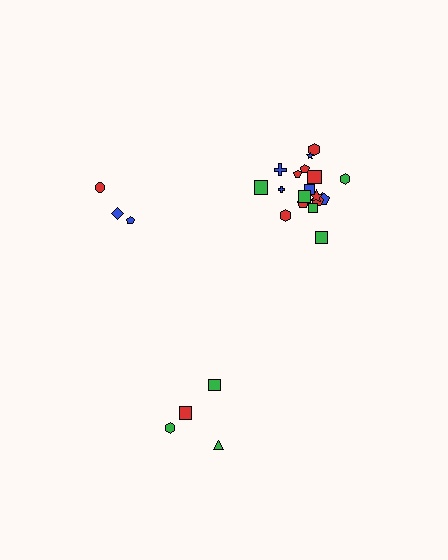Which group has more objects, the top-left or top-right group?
The top-right group.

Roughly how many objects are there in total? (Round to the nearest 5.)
Roughly 25 objects in total.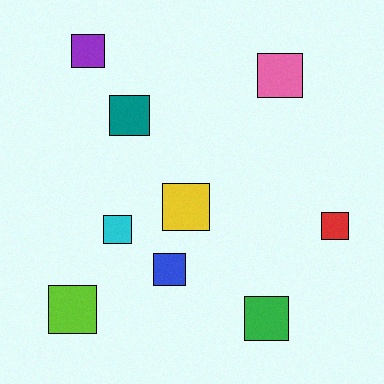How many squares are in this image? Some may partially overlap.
There are 9 squares.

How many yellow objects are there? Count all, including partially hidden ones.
There is 1 yellow object.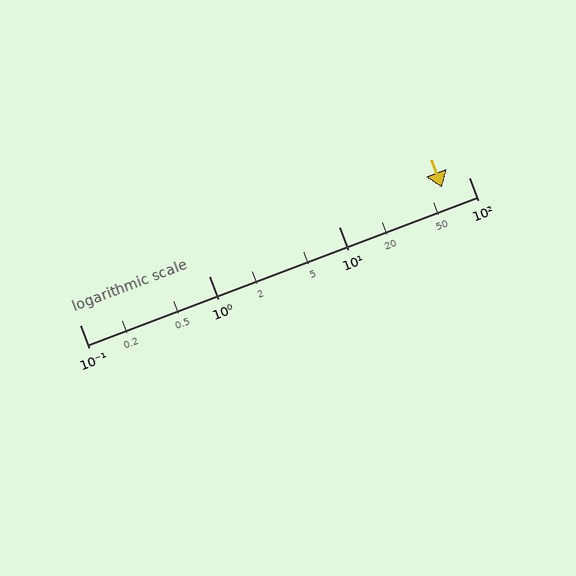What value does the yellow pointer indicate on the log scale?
The pointer indicates approximately 62.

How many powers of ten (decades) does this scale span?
The scale spans 3 decades, from 0.1 to 100.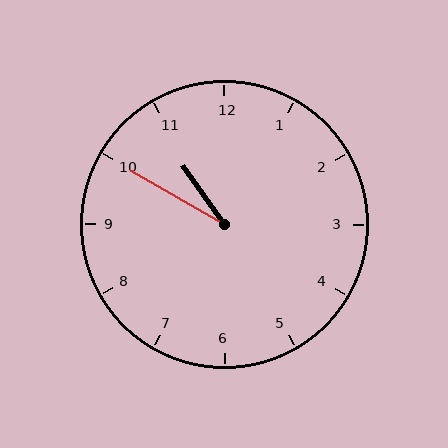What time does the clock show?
10:50.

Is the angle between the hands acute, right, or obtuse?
It is acute.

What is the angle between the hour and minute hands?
Approximately 25 degrees.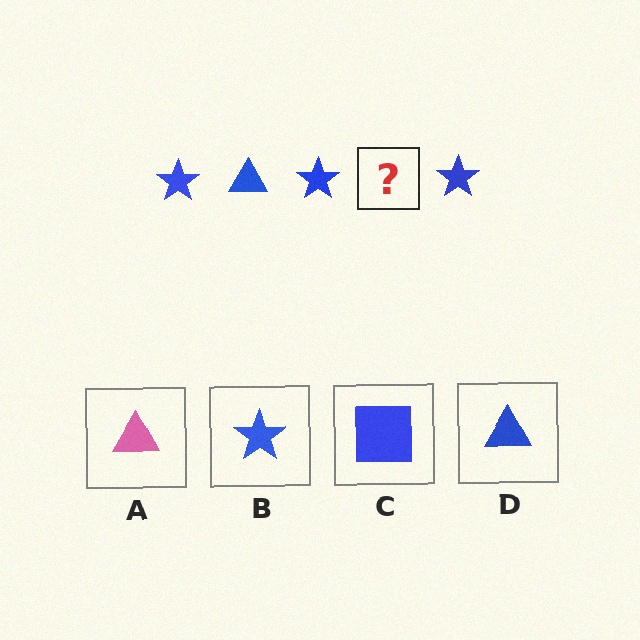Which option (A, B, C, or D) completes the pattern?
D.